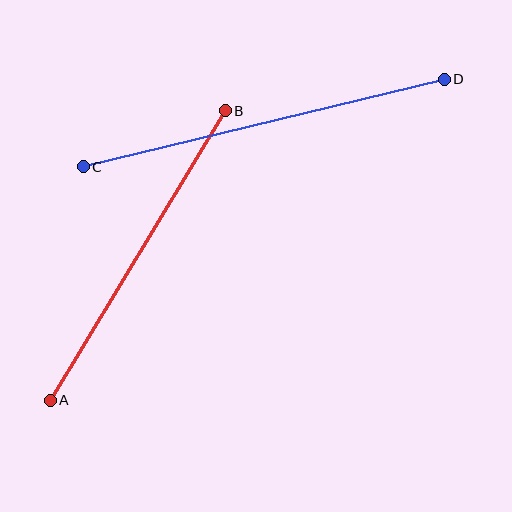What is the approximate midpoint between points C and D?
The midpoint is at approximately (264, 123) pixels.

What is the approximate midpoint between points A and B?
The midpoint is at approximately (138, 255) pixels.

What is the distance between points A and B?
The distance is approximately 338 pixels.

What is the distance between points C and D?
The distance is approximately 372 pixels.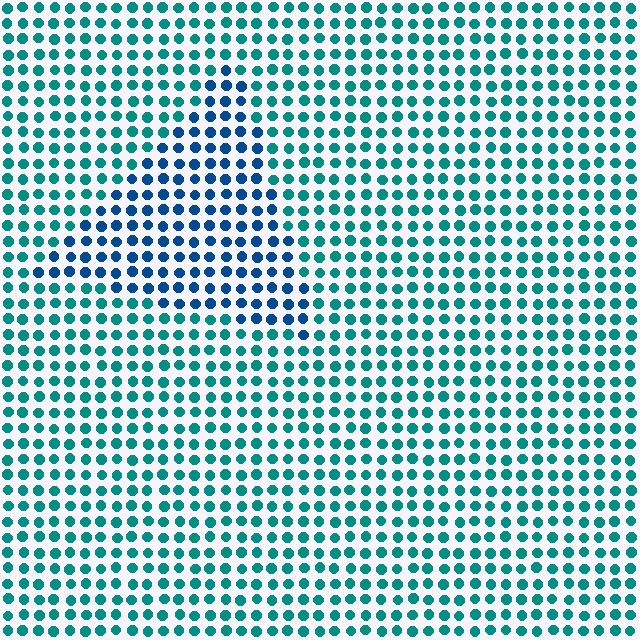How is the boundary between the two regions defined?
The boundary is defined purely by a slight shift in hue (about 36 degrees). Spacing, size, and orientation are identical on both sides.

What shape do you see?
I see a triangle.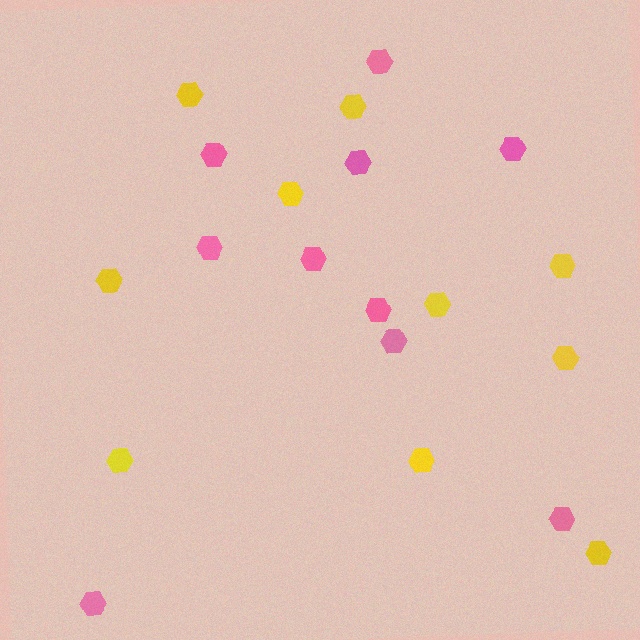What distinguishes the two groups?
There are 2 groups: one group of pink hexagons (10) and one group of yellow hexagons (10).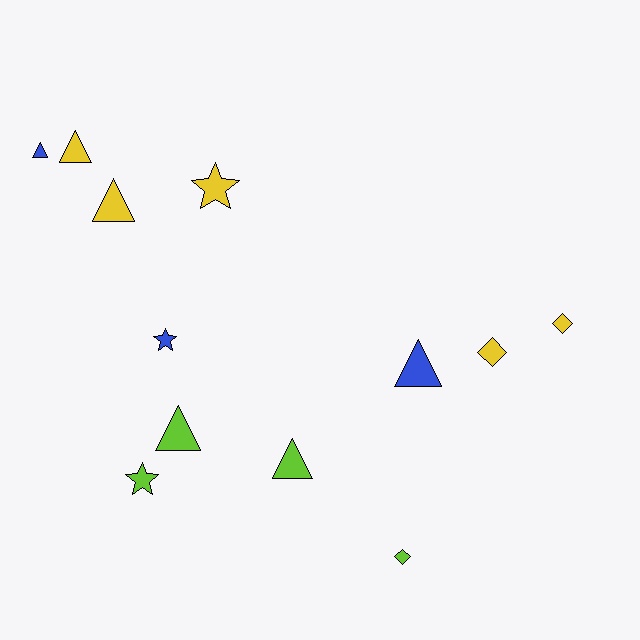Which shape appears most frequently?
Triangle, with 6 objects.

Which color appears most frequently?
Yellow, with 5 objects.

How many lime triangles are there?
There are 2 lime triangles.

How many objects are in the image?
There are 12 objects.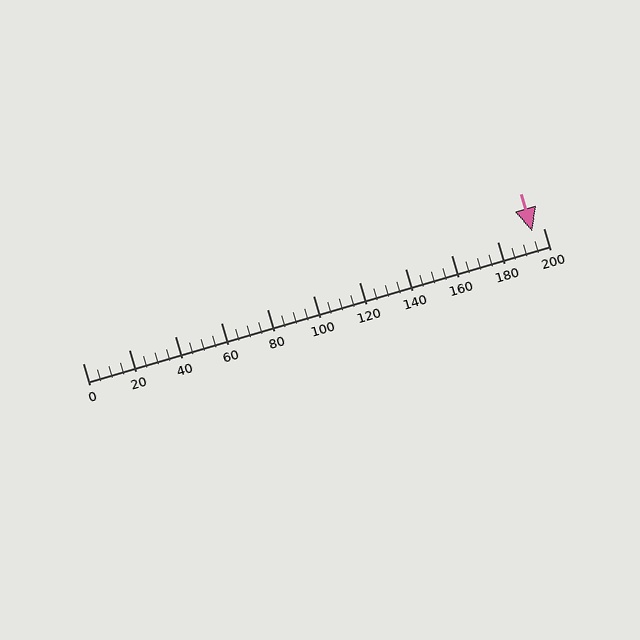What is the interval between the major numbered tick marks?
The major tick marks are spaced 20 units apart.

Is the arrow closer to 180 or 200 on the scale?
The arrow is closer to 200.